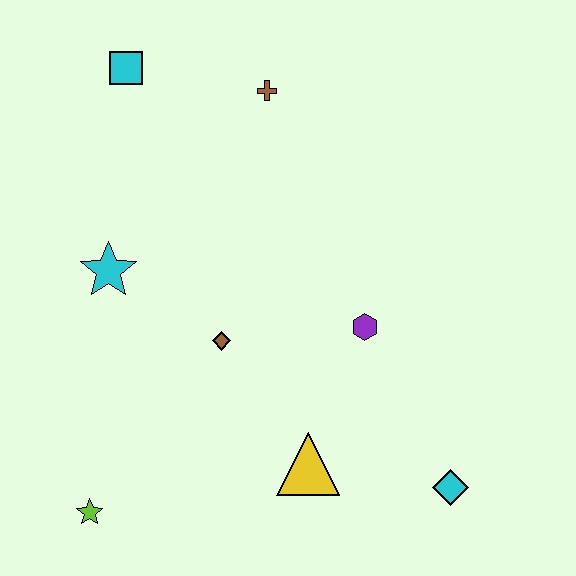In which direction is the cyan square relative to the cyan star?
The cyan square is above the cyan star.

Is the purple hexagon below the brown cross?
Yes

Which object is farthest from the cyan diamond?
The cyan square is farthest from the cyan diamond.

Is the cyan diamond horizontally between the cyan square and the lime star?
No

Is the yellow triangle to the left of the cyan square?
No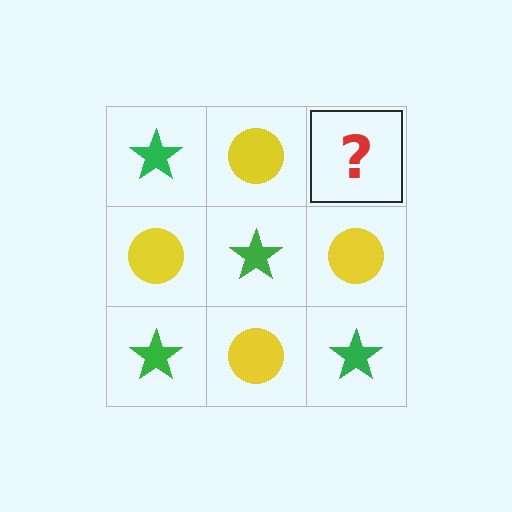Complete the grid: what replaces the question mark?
The question mark should be replaced with a green star.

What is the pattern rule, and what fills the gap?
The rule is that it alternates green star and yellow circle in a checkerboard pattern. The gap should be filled with a green star.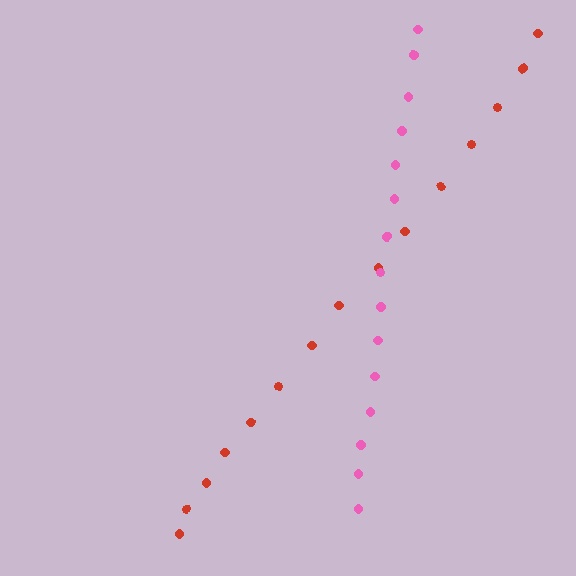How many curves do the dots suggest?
There are 2 distinct paths.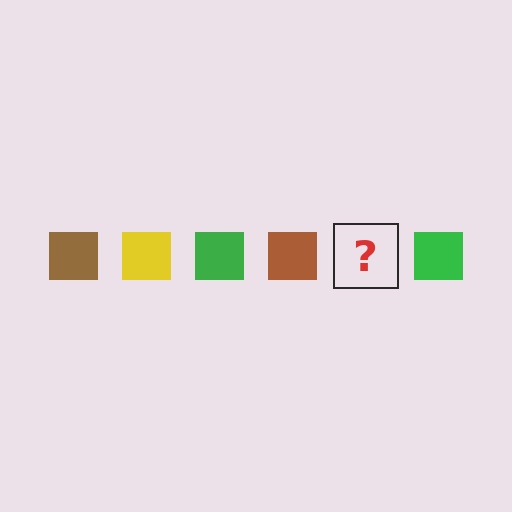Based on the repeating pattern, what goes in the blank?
The blank should be a yellow square.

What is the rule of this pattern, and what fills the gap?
The rule is that the pattern cycles through brown, yellow, green squares. The gap should be filled with a yellow square.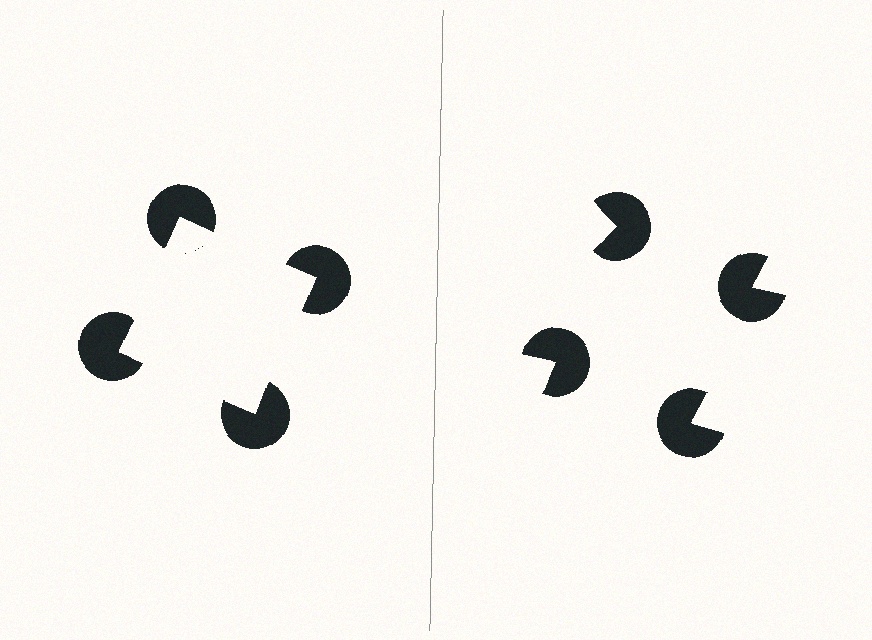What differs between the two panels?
The pac-man discs are positioned identically on both sides; only the wedge orientations differ. On the left they align to a square; on the right they are misaligned.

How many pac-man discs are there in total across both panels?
8 — 4 on each side.